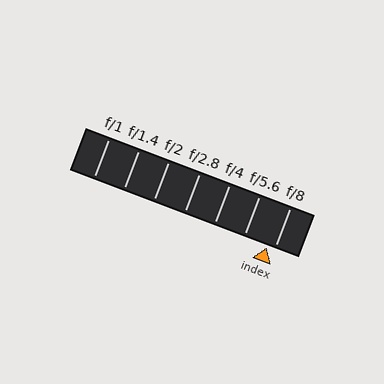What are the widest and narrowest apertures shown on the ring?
The widest aperture shown is f/1 and the narrowest is f/8.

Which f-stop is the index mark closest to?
The index mark is closest to f/8.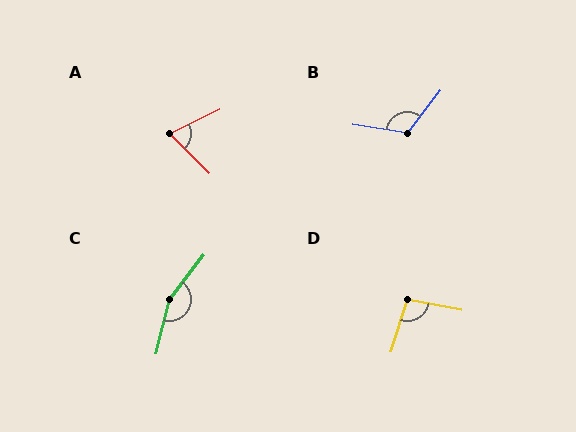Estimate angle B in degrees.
Approximately 119 degrees.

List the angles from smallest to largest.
A (71°), D (96°), B (119°), C (156°).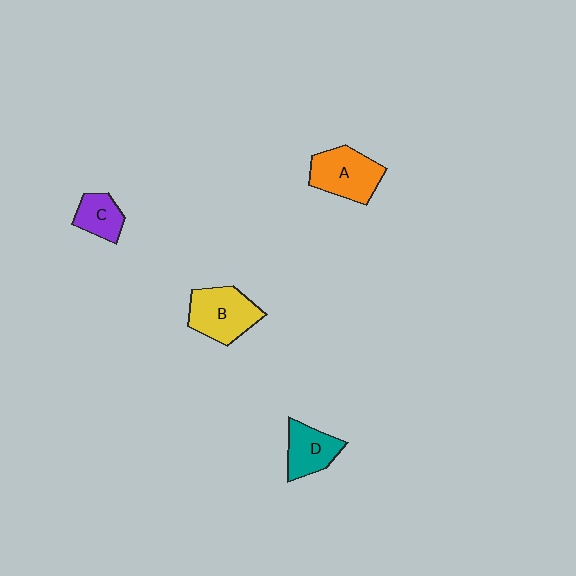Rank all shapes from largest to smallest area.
From largest to smallest: B (yellow), A (orange), D (teal), C (purple).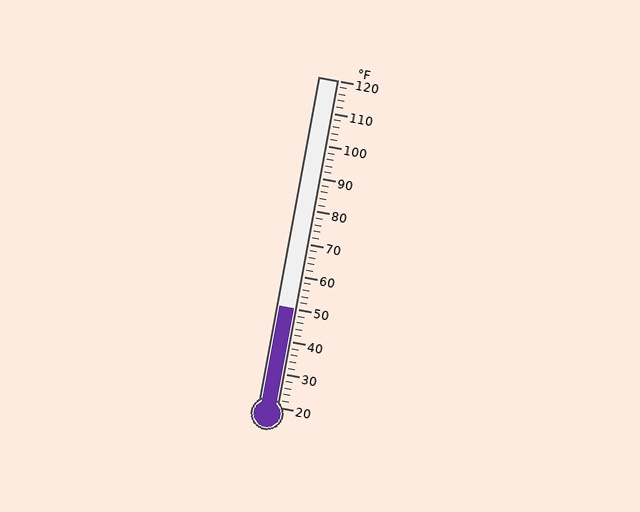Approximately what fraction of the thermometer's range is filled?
The thermometer is filled to approximately 30% of its range.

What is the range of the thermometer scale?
The thermometer scale ranges from 20°F to 120°F.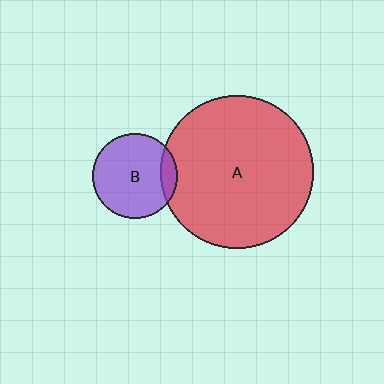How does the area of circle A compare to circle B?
Approximately 3.2 times.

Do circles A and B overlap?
Yes.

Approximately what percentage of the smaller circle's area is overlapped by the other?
Approximately 10%.